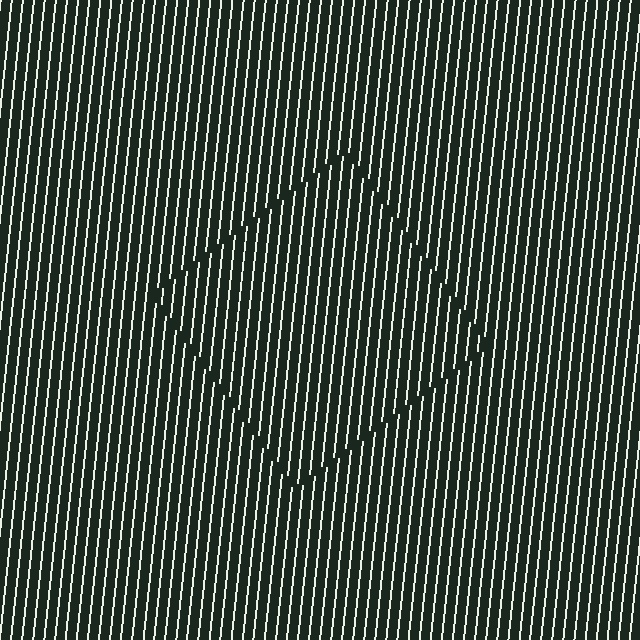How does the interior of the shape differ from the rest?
The interior of the shape contains the same grating, shifted by half a period — the contour is defined by the phase discontinuity where line-ends from the inner and outer gratings abut.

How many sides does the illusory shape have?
4 sides — the line-ends trace a square.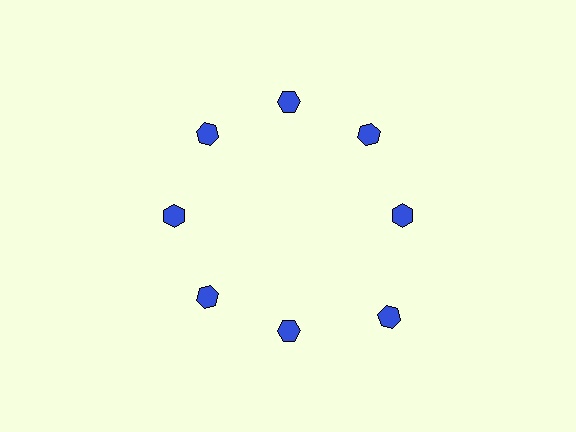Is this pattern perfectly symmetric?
No. The 8 blue hexagons are arranged in a ring, but one element near the 4 o'clock position is pushed outward from the center, breaking the 8-fold rotational symmetry.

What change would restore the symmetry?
The symmetry would be restored by moving it inward, back onto the ring so that all 8 hexagons sit at equal angles and equal distance from the center.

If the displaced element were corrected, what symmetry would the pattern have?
It would have 8-fold rotational symmetry — the pattern would map onto itself every 45 degrees.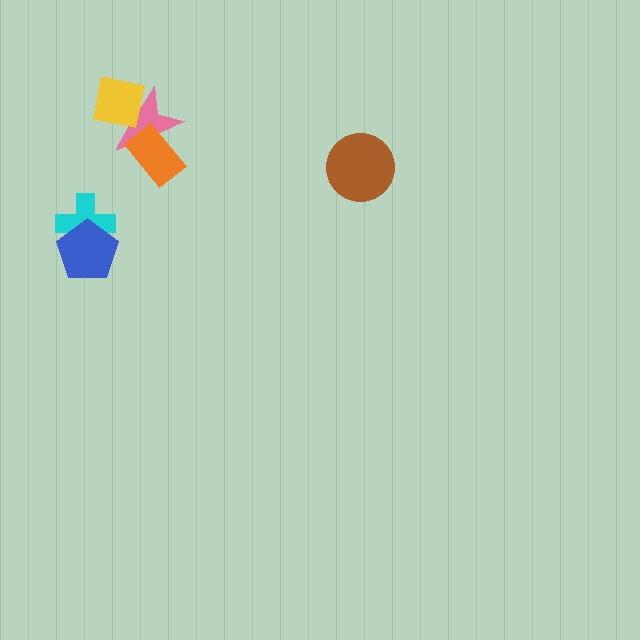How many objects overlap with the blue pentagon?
1 object overlaps with the blue pentagon.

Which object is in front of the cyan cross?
The blue pentagon is in front of the cyan cross.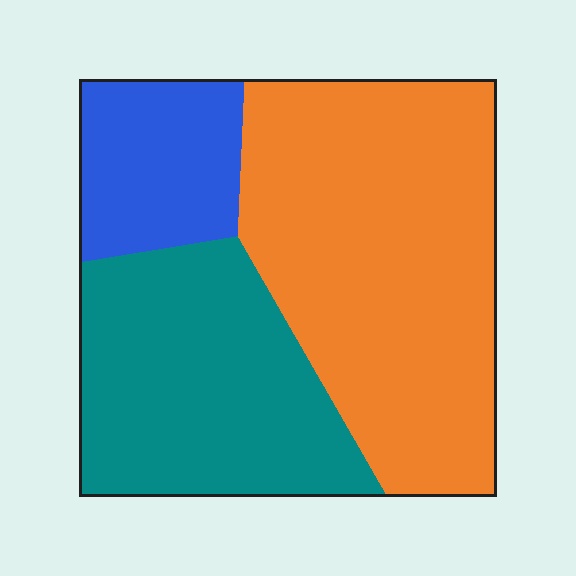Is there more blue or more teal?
Teal.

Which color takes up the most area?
Orange, at roughly 50%.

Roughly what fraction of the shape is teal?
Teal takes up about one third (1/3) of the shape.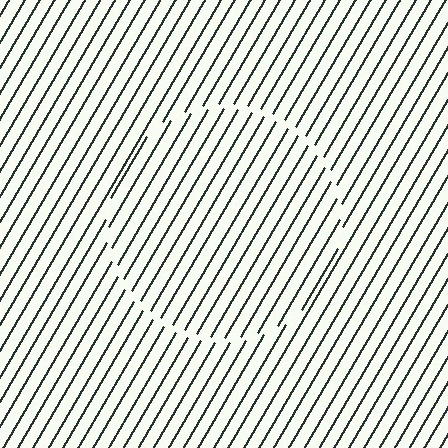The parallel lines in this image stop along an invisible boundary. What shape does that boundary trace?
An illusory circle. The interior of the shape contains the same grating, shifted by half a period — the contour is defined by the phase discontinuity where line-ends from the inner and outer gratings abut.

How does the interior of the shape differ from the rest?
The interior of the shape contains the same grating, shifted by half a period — the contour is defined by the phase discontinuity where line-ends from the inner and outer gratings abut.